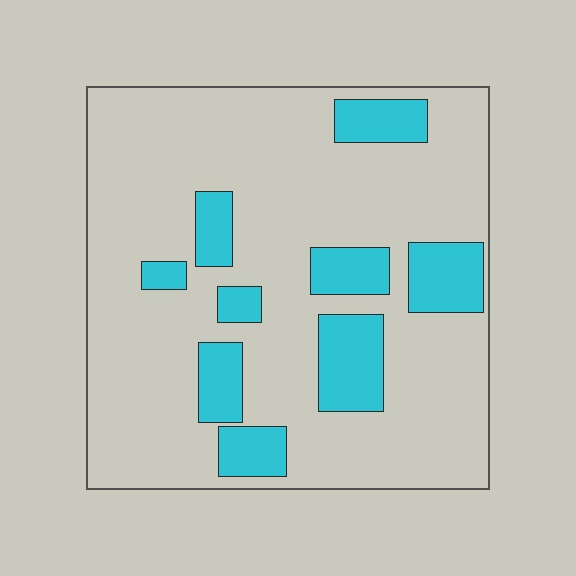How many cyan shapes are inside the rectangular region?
9.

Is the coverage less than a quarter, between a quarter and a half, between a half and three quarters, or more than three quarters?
Less than a quarter.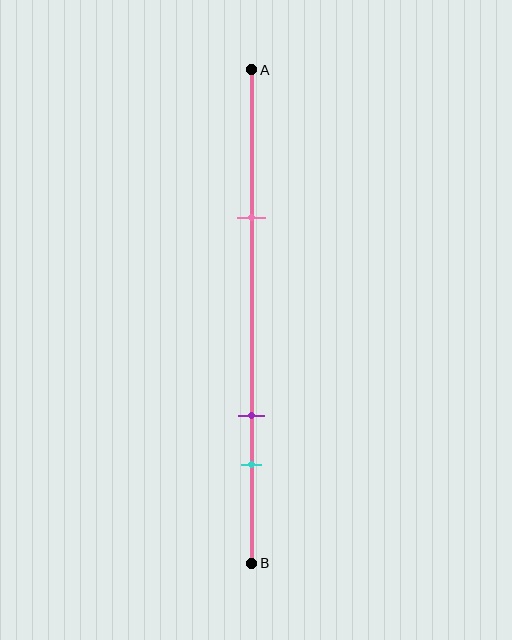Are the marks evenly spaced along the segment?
No, the marks are not evenly spaced.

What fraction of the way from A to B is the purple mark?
The purple mark is approximately 70% (0.7) of the way from A to B.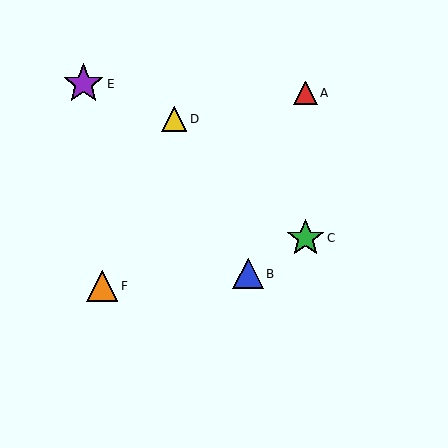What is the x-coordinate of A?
Object A is at x≈305.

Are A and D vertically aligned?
No, A is at x≈305 and D is at x≈174.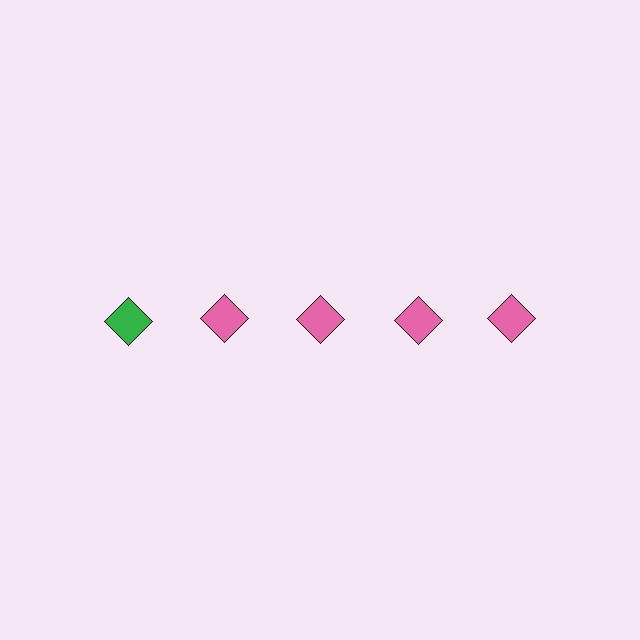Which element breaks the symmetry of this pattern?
The green diamond in the top row, leftmost column breaks the symmetry. All other shapes are pink diamonds.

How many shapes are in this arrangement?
There are 5 shapes arranged in a grid pattern.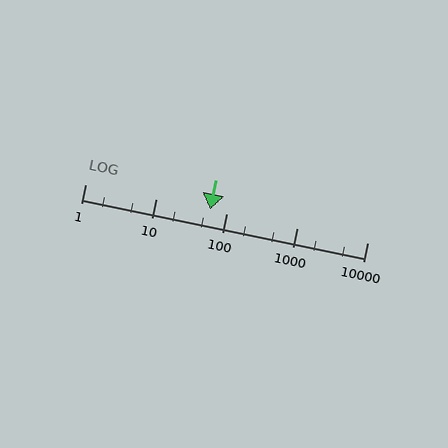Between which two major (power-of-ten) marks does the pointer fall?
The pointer is between 10 and 100.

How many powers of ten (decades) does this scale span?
The scale spans 4 decades, from 1 to 10000.